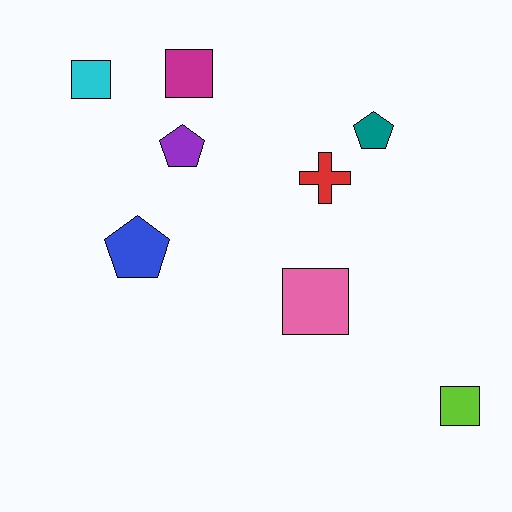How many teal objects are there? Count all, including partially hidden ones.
There is 1 teal object.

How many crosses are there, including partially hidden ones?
There is 1 cross.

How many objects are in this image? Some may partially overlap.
There are 8 objects.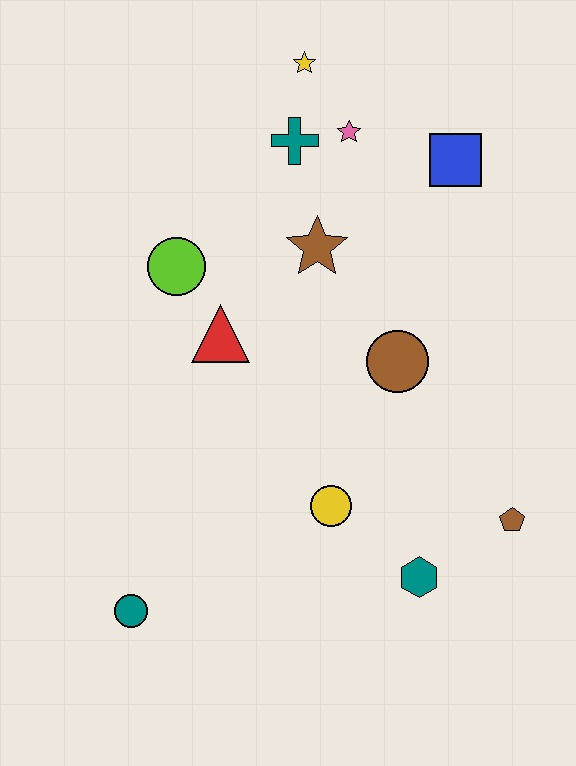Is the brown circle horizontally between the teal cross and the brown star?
No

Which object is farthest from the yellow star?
The teal circle is farthest from the yellow star.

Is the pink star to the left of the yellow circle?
No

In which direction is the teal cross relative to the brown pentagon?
The teal cross is above the brown pentagon.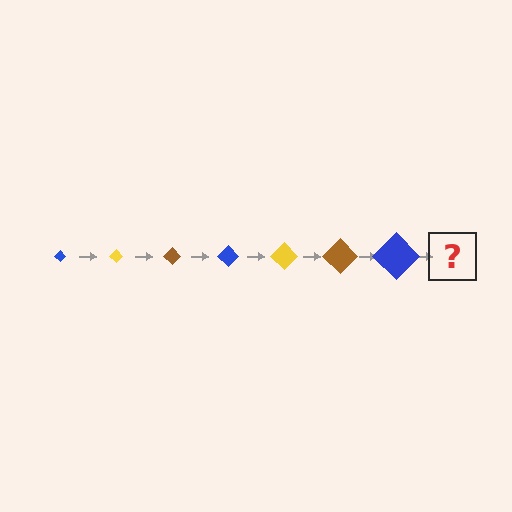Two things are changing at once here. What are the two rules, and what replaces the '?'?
The two rules are that the diamond grows larger each step and the color cycles through blue, yellow, and brown. The '?' should be a yellow diamond, larger than the previous one.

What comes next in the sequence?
The next element should be a yellow diamond, larger than the previous one.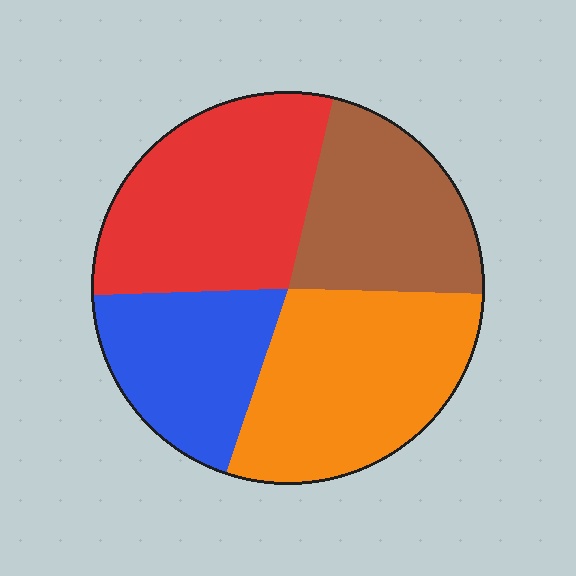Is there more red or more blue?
Red.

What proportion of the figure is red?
Red covers about 30% of the figure.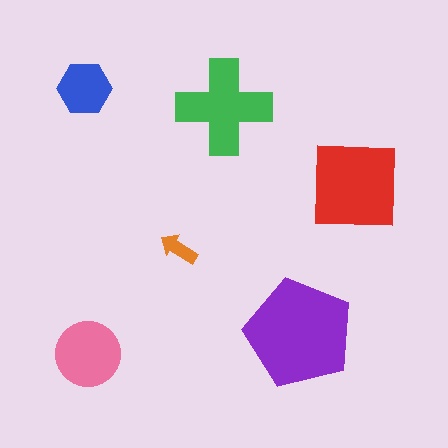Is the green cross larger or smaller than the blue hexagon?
Larger.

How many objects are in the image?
There are 6 objects in the image.